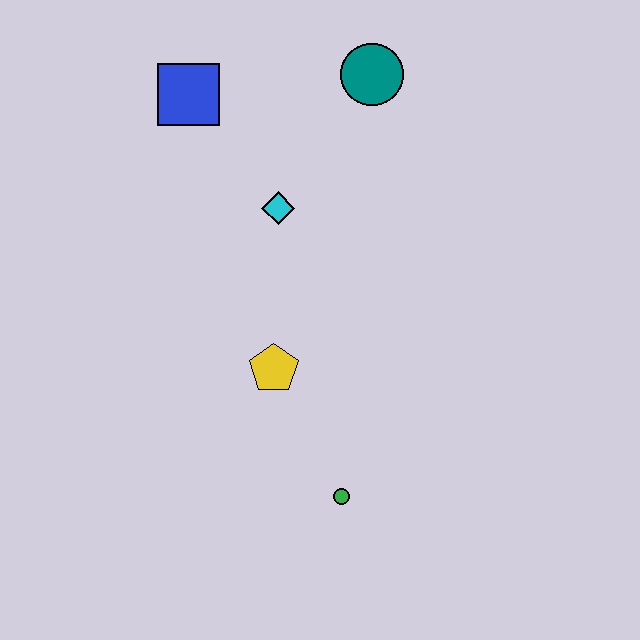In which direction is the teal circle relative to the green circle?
The teal circle is above the green circle.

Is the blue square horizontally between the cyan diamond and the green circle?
No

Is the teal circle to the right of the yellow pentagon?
Yes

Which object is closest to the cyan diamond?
The blue square is closest to the cyan diamond.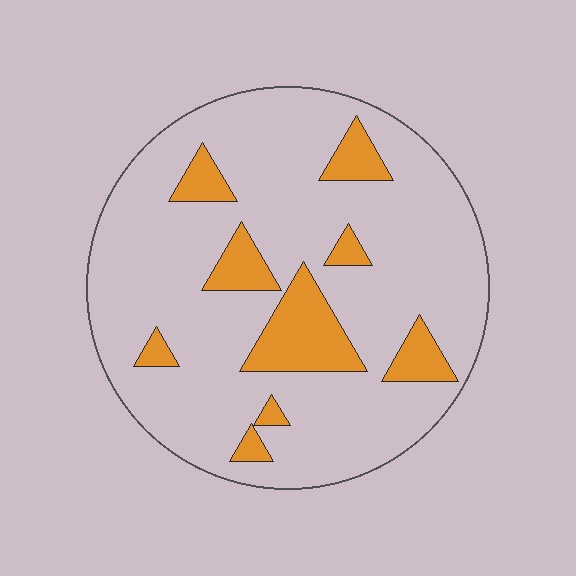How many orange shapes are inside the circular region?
9.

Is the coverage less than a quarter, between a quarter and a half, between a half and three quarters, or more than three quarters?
Less than a quarter.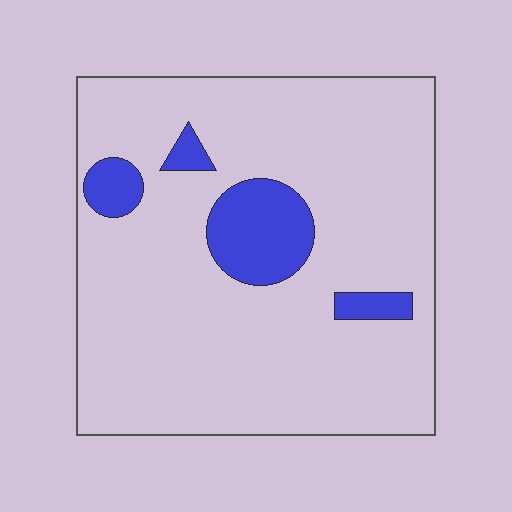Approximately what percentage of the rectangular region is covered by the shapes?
Approximately 10%.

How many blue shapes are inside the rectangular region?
4.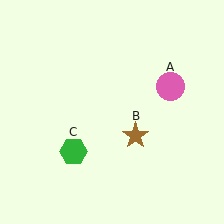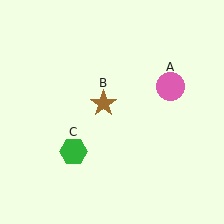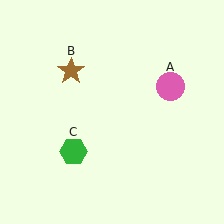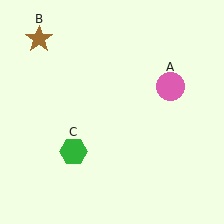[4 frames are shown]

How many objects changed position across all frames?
1 object changed position: brown star (object B).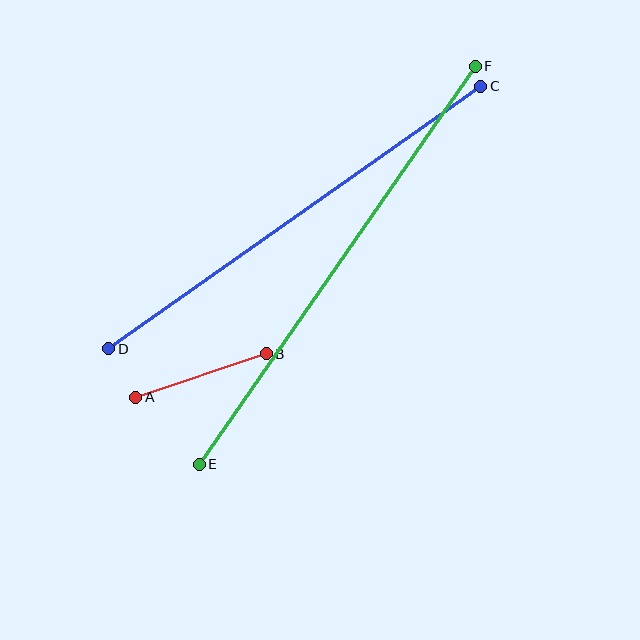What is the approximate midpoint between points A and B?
The midpoint is at approximately (201, 376) pixels.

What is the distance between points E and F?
The distance is approximately 485 pixels.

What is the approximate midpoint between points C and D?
The midpoint is at approximately (295, 217) pixels.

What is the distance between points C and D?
The distance is approximately 455 pixels.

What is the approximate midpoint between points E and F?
The midpoint is at approximately (337, 265) pixels.